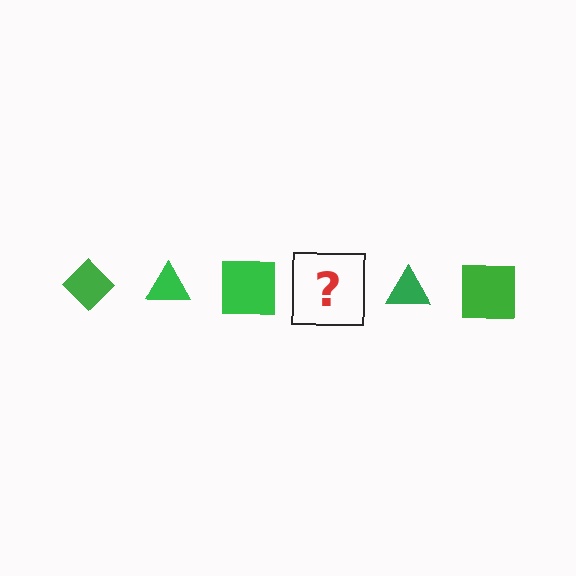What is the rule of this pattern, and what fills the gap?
The rule is that the pattern cycles through diamond, triangle, square shapes in green. The gap should be filled with a green diamond.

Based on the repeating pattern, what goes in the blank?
The blank should be a green diamond.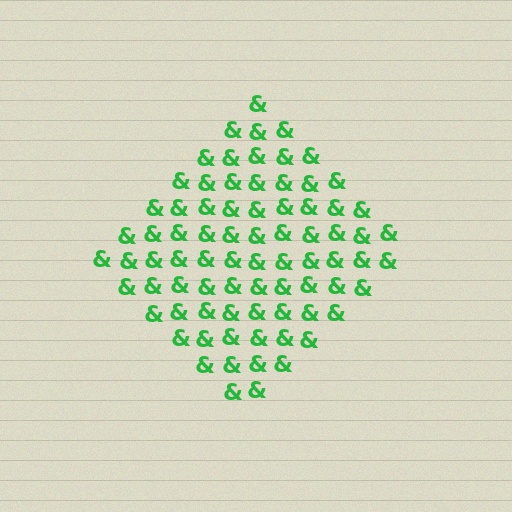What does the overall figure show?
The overall figure shows a diamond.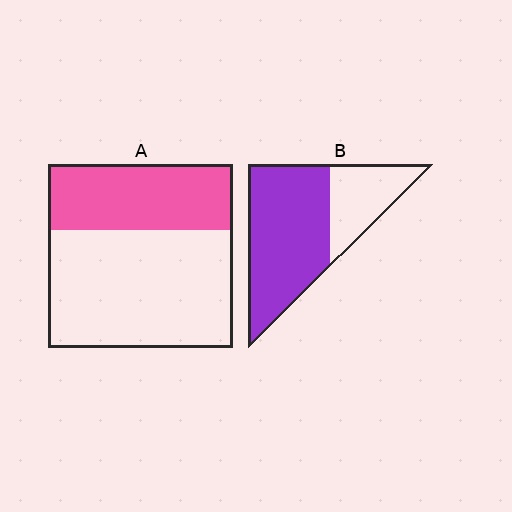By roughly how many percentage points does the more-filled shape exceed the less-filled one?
By roughly 35 percentage points (B over A).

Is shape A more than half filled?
No.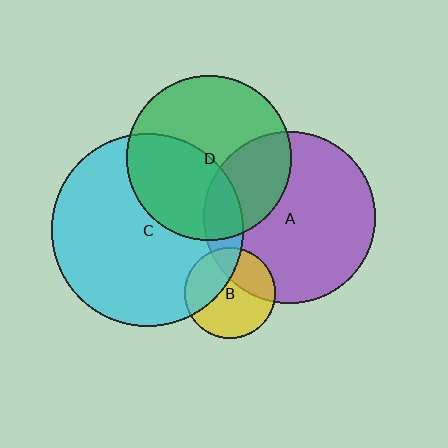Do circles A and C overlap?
Yes.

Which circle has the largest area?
Circle C (cyan).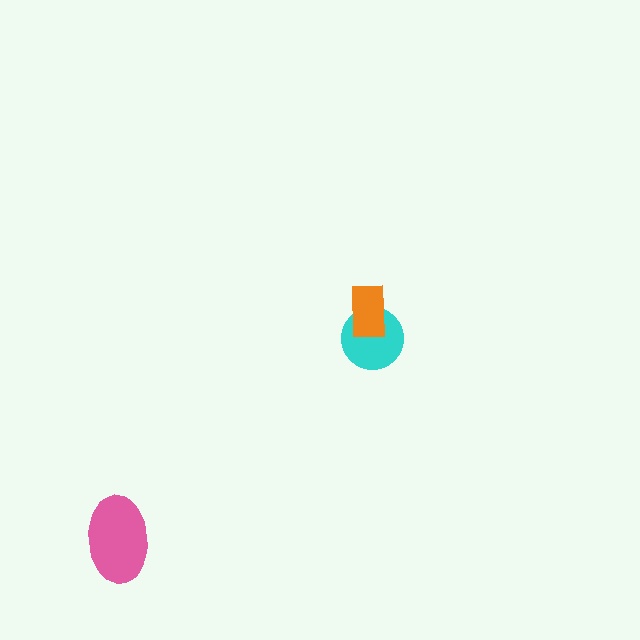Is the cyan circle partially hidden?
Yes, it is partially covered by another shape.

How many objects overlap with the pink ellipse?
0 objects overlap with the pink ellipse.